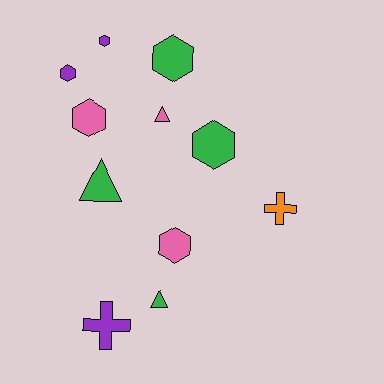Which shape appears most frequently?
Hexagon, with 6 objects.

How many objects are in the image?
There are 11 objects.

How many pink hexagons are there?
There are 2 pink hexagons.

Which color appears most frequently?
Green, with 4 objects.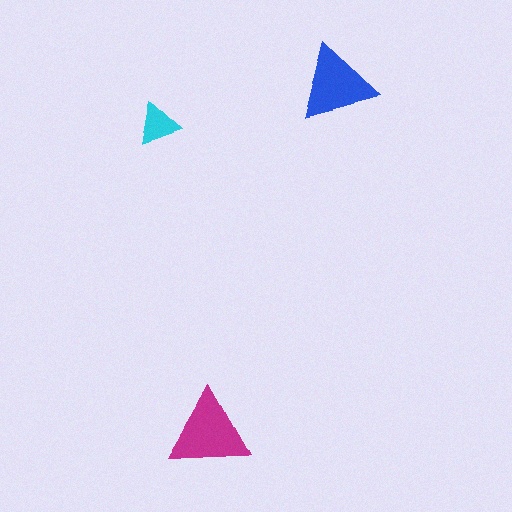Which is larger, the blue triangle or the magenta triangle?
The magenta one.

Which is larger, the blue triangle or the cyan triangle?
The blue one.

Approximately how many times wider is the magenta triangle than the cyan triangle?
About 2 times wider.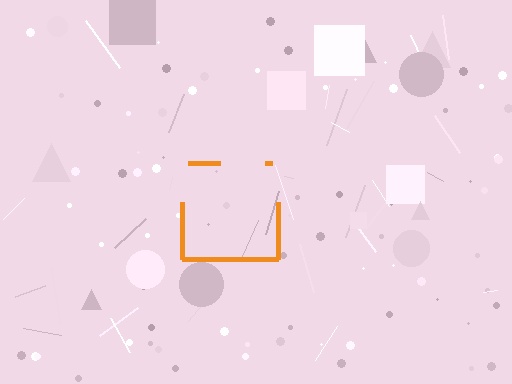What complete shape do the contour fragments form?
The contour fragments form a square.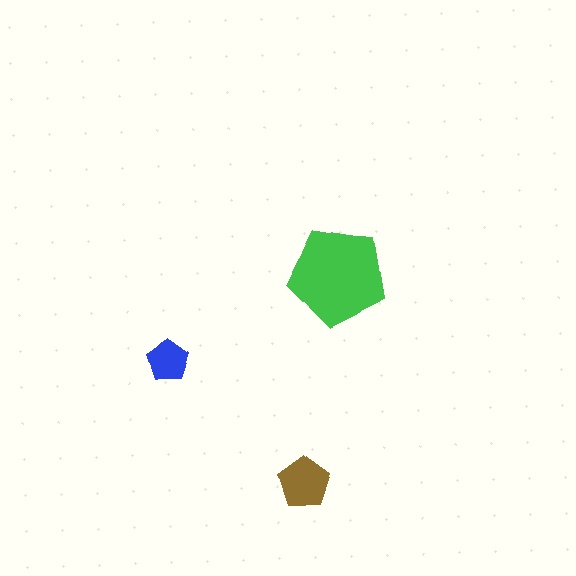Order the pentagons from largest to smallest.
the green one, the brown one, the blue one.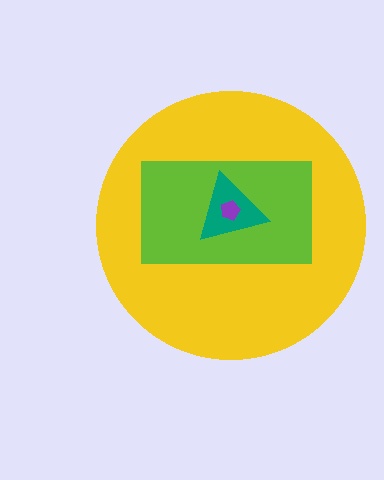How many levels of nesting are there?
4.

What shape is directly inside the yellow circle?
The lime rectangle.